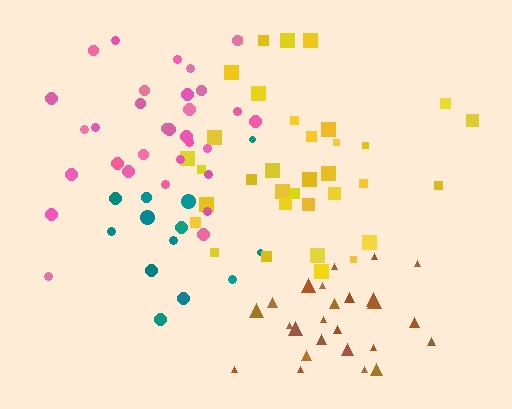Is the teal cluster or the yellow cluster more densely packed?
Yellow.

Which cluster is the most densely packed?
Brown.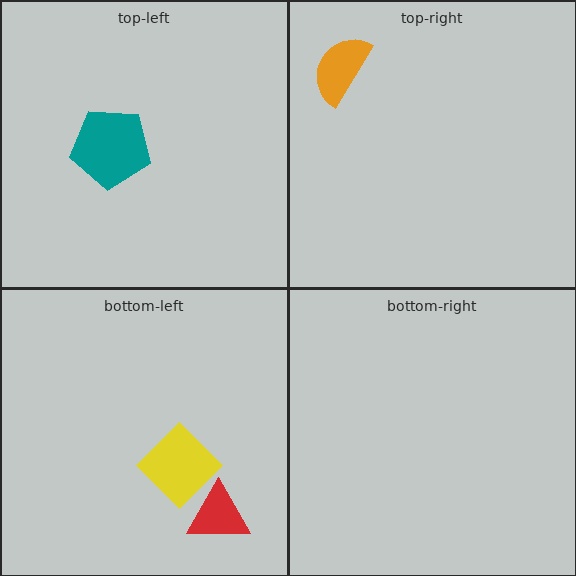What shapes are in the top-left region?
The teal pentagon.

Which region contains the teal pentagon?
The top-left region.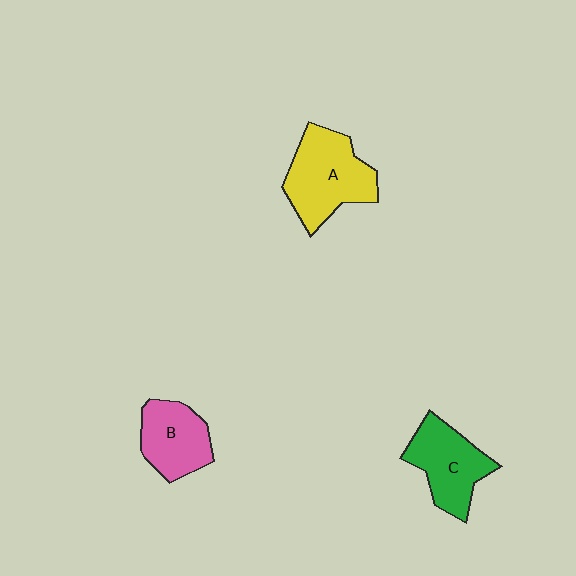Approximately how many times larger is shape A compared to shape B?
Approximately 1.4 times.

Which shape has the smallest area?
Shape B (pink).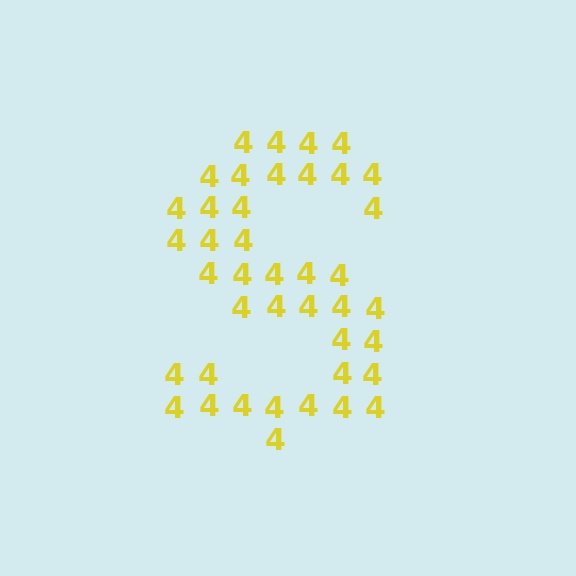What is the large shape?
The large shape is the letter S.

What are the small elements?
The small elements are digit 4's.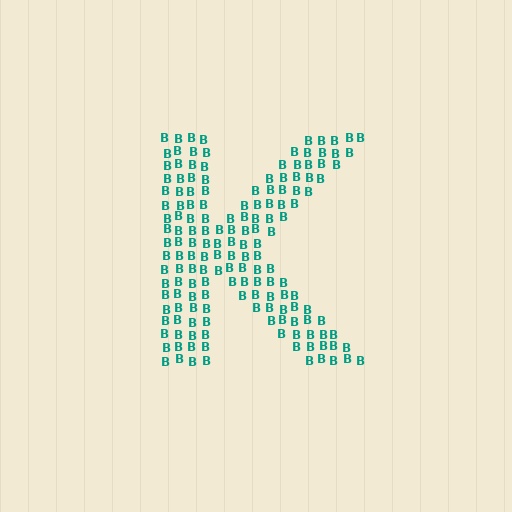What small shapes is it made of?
It is made of small letter B's.